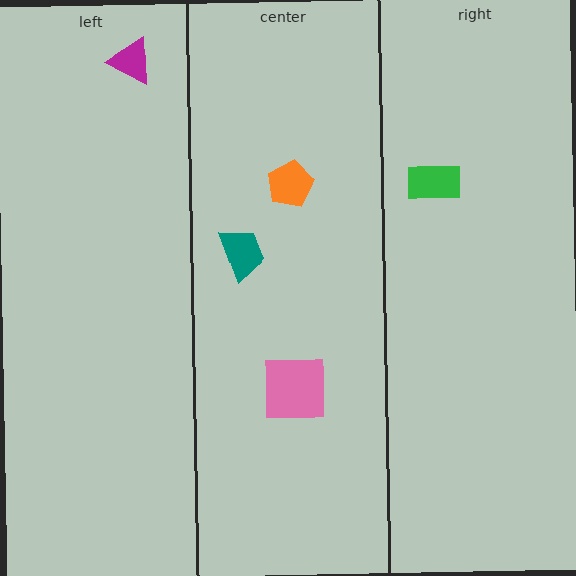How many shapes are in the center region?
3.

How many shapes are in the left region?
1.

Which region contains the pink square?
The center region.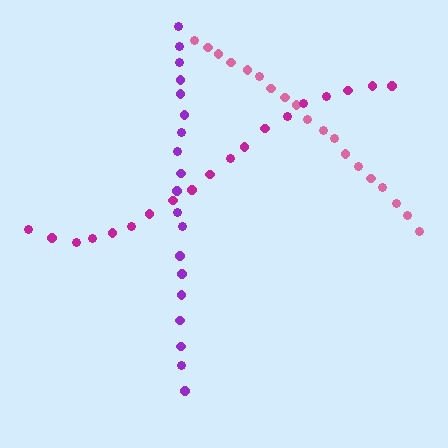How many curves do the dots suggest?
There are 3 distinct paths.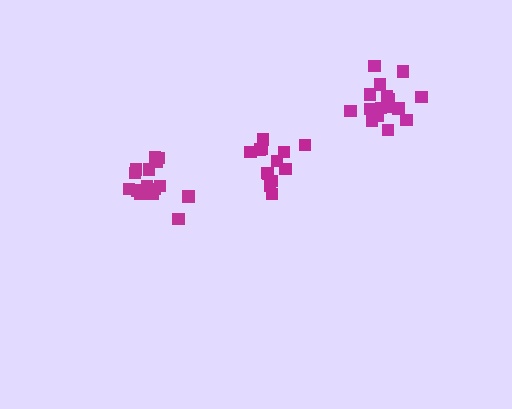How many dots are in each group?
Group 1: 13 dots, Group 2: 17 dots, Group 3: 16 dots (46 total).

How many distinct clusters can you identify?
There are 3 distinct clusters.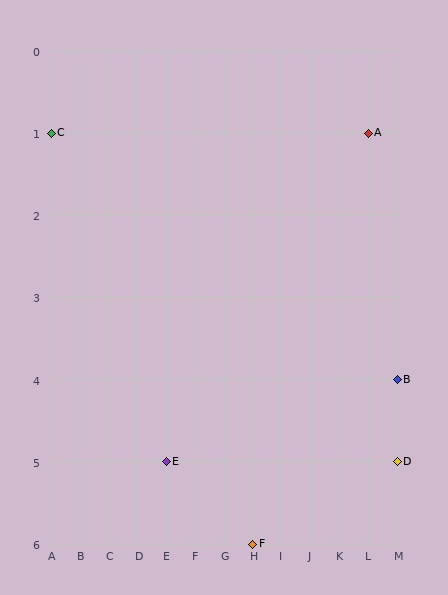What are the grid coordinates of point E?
Point E is at grid coordinates (E, 5).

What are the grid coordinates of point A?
Point A is at grid coordinates (L, 1).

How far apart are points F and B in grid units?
Points F and B are 5 columns and 2 rows apart (about 5.4 grid units diagonally).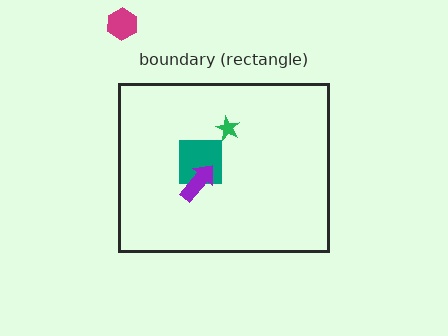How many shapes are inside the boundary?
3 inside, 1 outside.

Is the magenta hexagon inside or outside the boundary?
Outside.